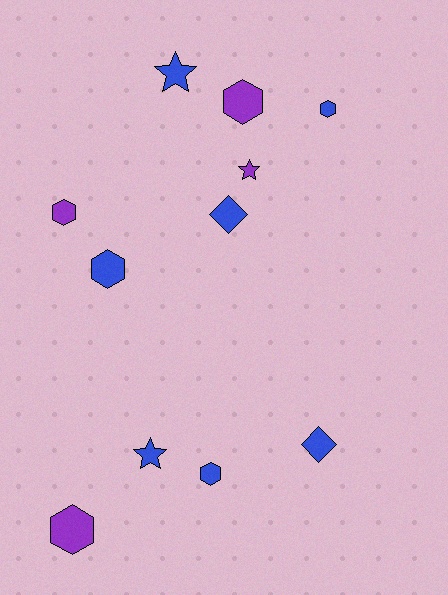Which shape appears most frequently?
Hexagon, with 6 objects.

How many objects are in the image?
There are 11 objects.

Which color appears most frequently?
Blue, with 7 objects.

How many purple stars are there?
There is 1 purple star.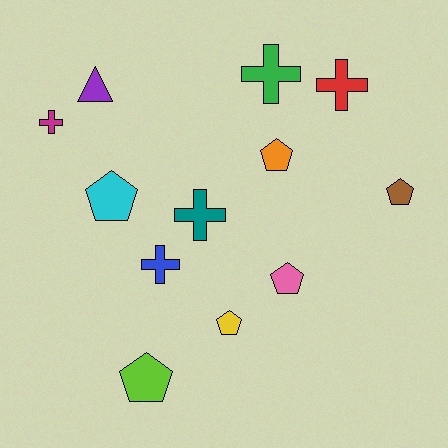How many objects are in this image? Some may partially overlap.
There are 12 objects.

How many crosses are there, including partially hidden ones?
There are 5 crosses.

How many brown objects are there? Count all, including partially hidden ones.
There is 1 brown object.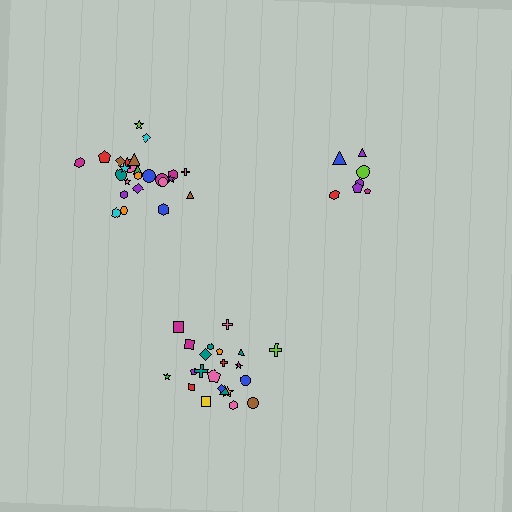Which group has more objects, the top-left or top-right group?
The top-left group.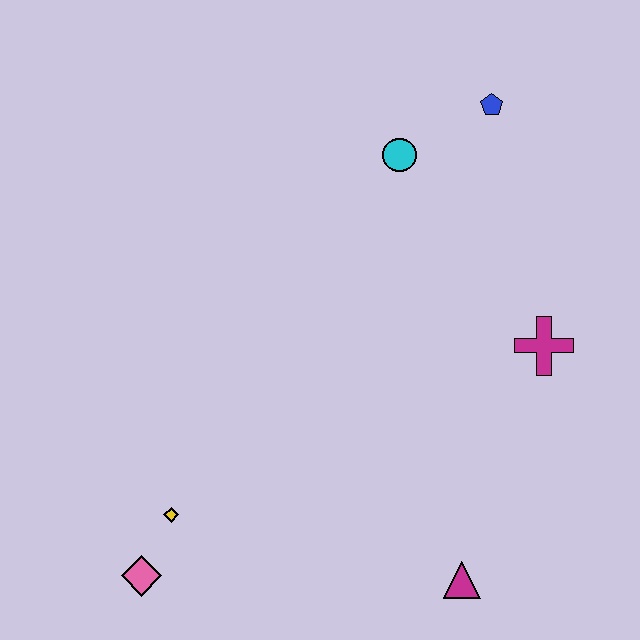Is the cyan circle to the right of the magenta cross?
No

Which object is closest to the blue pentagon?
The cyan circle is closest to the blue pentagon.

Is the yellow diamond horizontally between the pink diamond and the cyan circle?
Yes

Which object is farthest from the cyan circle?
The pink diamond is farthest from the cyan circle.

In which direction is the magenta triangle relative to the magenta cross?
The magenta triangle is below the magenta cross.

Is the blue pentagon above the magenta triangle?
Yes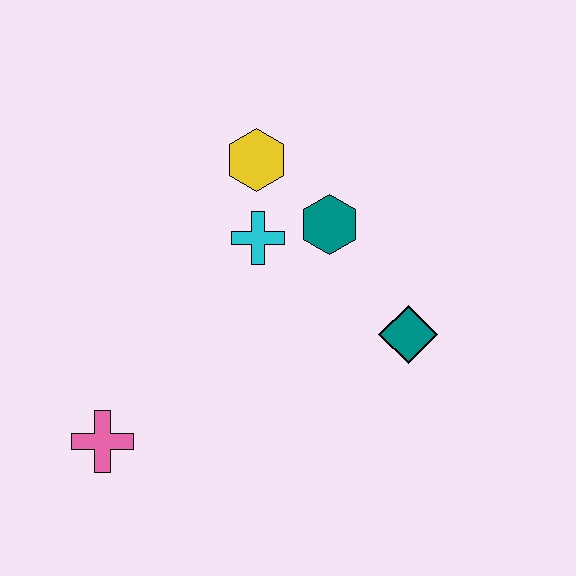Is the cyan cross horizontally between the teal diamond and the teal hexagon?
No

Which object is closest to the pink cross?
The cyan cross is closest to the pink cross.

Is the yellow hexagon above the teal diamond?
Yes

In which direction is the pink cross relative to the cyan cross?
The pink cross is below the cyan cross.